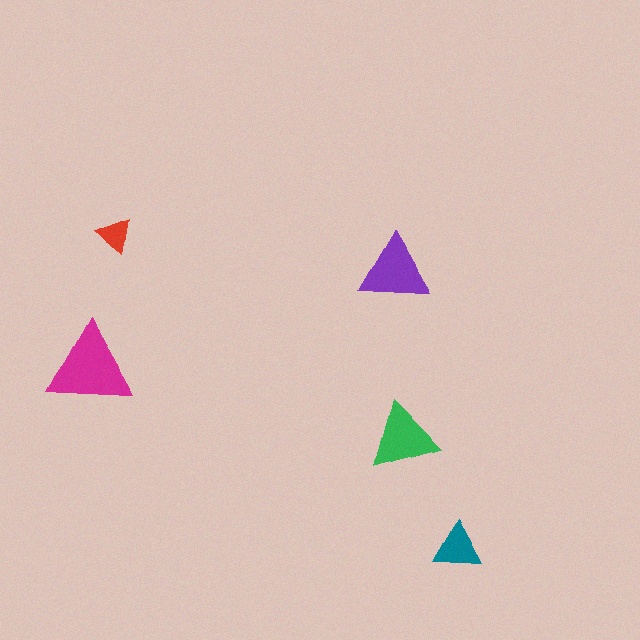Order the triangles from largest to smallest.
the magenta one, the purple one, the green one, the teal one, the red one.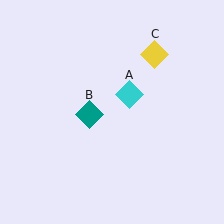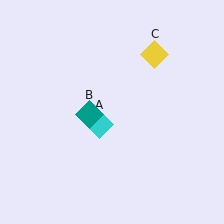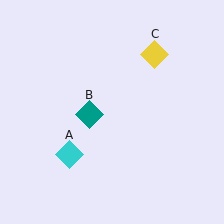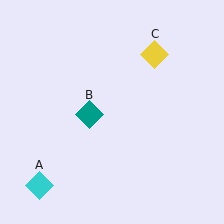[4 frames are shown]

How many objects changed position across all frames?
1 object changed position: cyan diamond (object A).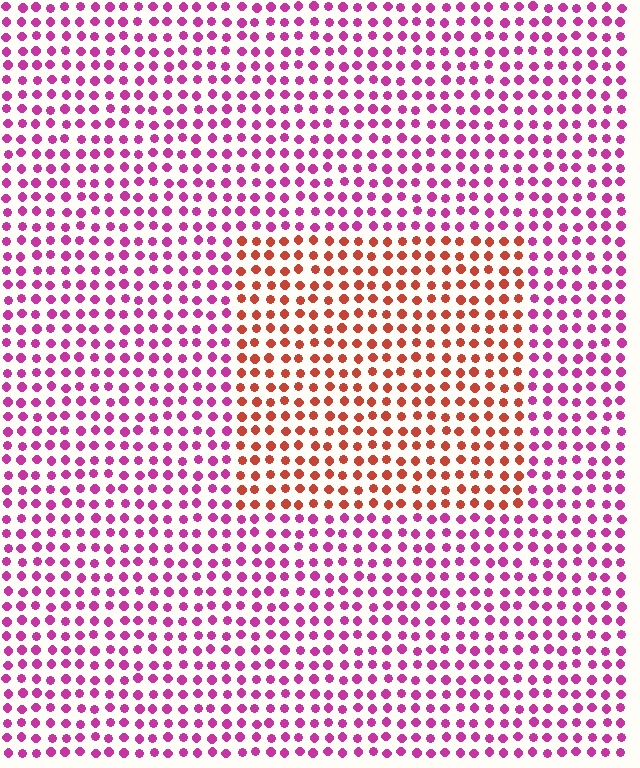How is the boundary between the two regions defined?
The boundary is defined purely by a slight shift in hue (about 52 degrees). Spacing, size, and orientation are identical on both sides.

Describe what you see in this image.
The image is filled with small magenta elements in a uniform arrangement. A rectangle-shaped region is visible where the elements are tinted to a slightly different hue, forming a subtle color boundary.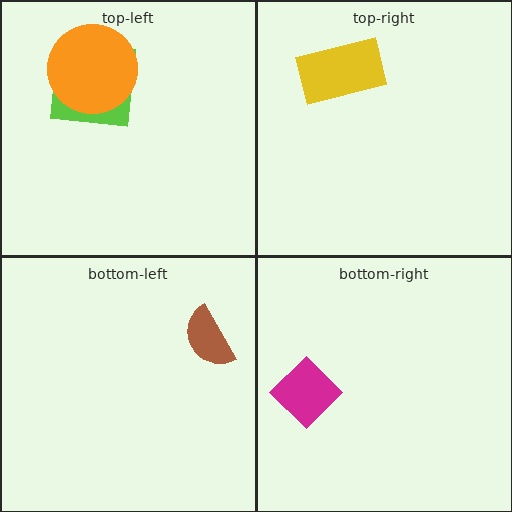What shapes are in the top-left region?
The lime square, the orange circle.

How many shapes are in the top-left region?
2.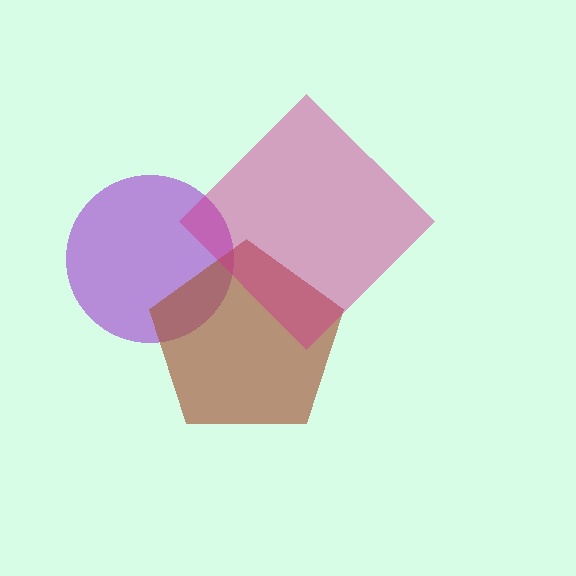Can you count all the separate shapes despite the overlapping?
Yes, there are 3 separate shapes.